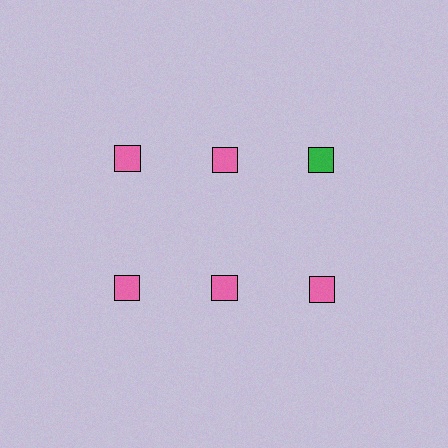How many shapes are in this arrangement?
There are 6 shapes arranged in a grid pattern.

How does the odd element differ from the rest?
It has a different color: green instead of pink.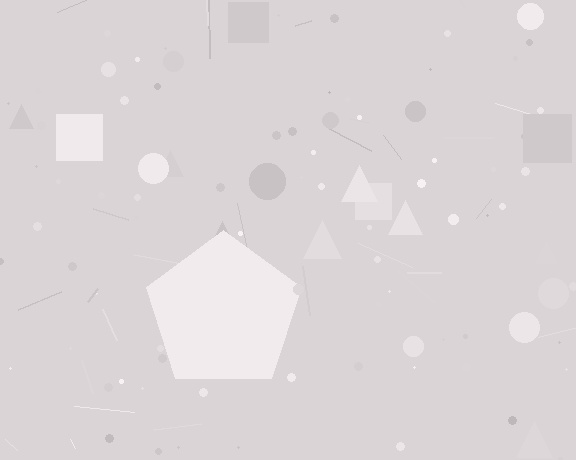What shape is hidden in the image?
A pentagon is hidden in the image.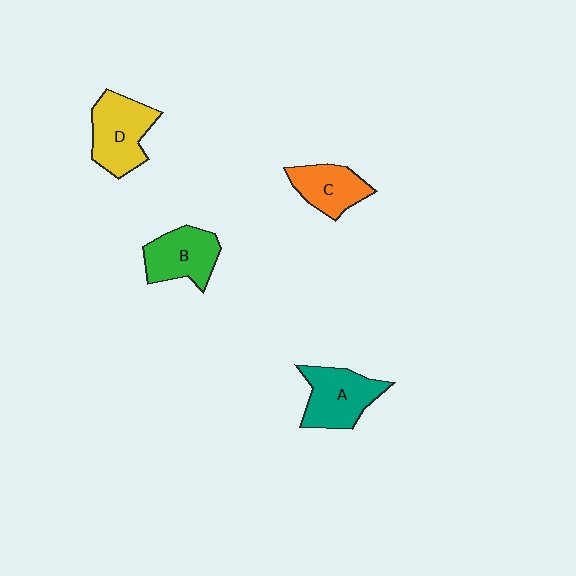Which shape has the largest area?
Shape D (yellow).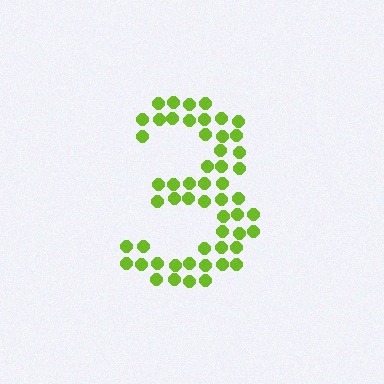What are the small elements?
The small elements are circles.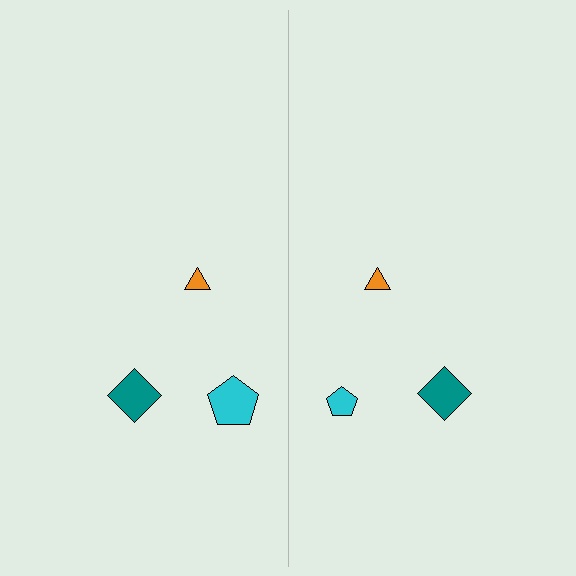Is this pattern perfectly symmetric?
No, the pattern is not perfectly symmetric. The cyan pentagon on the right side has a different size than its mirror counterpart.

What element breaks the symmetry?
The cyan pentagon on the right side has a different size than its mirror counterpart.